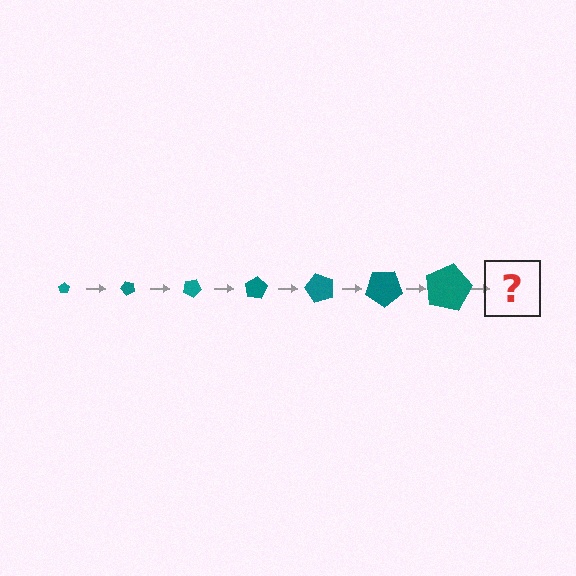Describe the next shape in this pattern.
It should be a pentagon, larger than the previous one and rotated 350 degrees from the start.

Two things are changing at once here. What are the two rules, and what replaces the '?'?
The two rules are that the pentagon grows larger each step and it rotates 50 degrees each step. The '?' should be a pentagon, larger than the previous one and rotated 350 degrees from the start.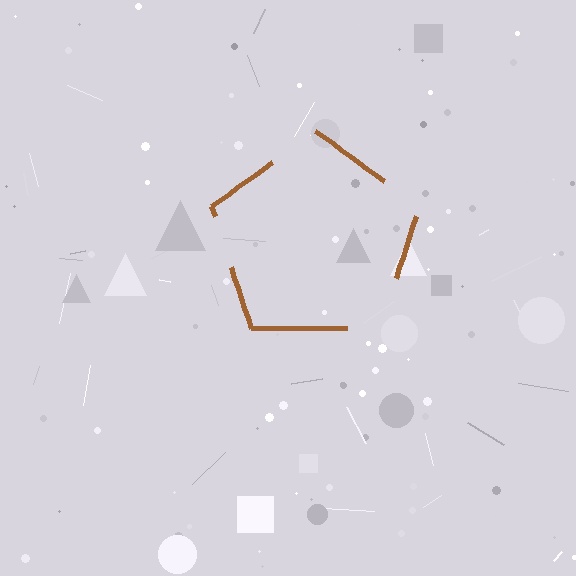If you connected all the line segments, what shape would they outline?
They would outline a pentagon.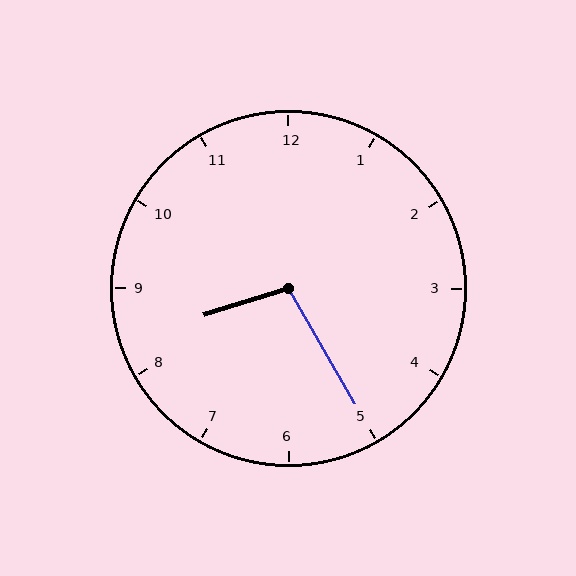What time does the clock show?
8:25.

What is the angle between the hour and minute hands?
Approximately 102 degrees.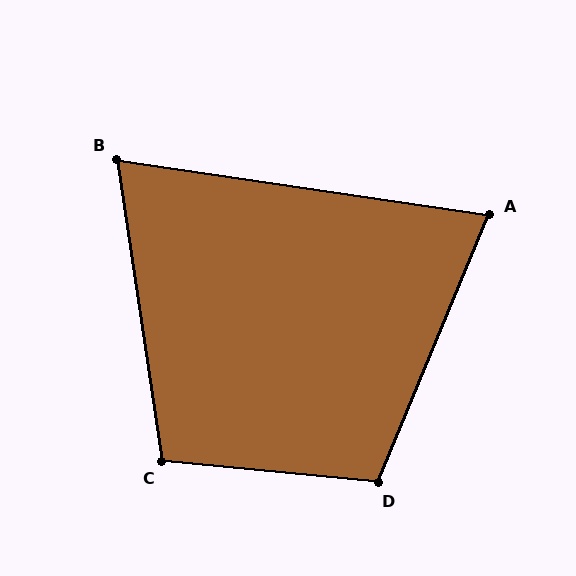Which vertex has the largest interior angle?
D, at approximately 107 degrees.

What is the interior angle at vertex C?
Approximately 104 degrees (obtuse).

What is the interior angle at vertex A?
Approximately 76 degrees (acute).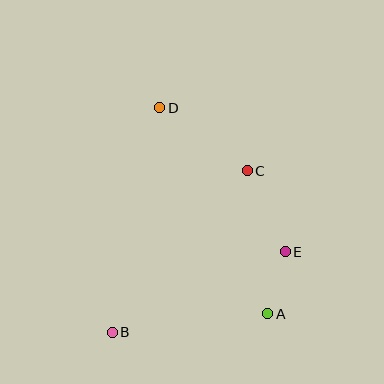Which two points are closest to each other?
Points A and E are closest to each other.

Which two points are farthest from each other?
Points A and D are farthest from each other.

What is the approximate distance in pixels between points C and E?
The distance between C and E is approximately 89 pixels.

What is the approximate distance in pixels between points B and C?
The distance between B and C is approximately 210 pixels.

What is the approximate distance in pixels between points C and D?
The distance between C and D is approximately 108 pixels.